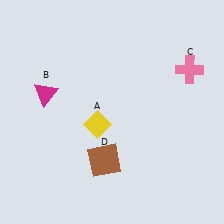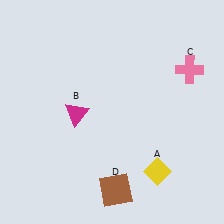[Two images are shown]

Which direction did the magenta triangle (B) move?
The magenta triangle (B) moved right.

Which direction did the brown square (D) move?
The brown square (D) moved down.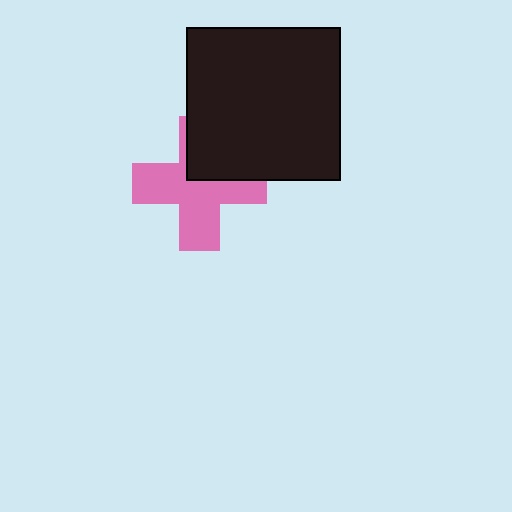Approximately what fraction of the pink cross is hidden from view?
Roughly 33% of the pink cross is hidden behind the black square.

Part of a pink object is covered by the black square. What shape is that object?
It is a cross.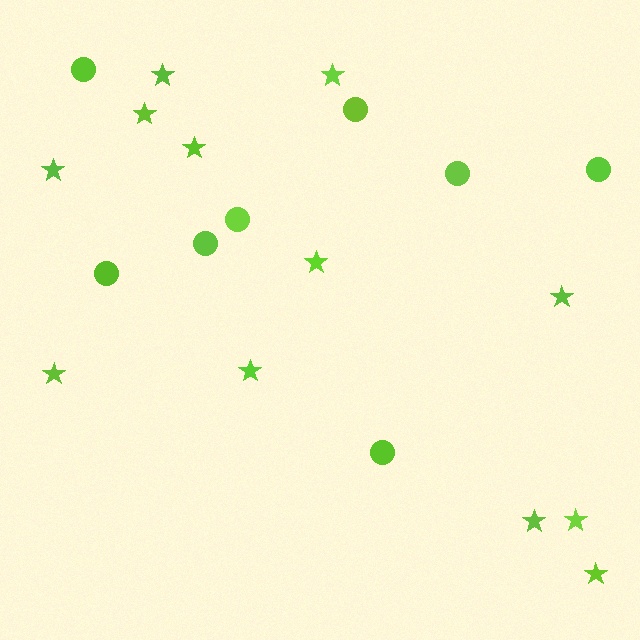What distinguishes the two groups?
There are 2 groups: one group of stars (12) and one group of circles (8).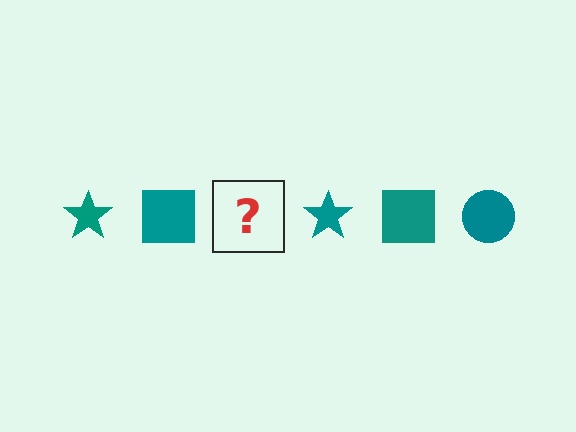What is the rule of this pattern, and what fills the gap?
The rule is that the pattern cycles through star, square, circle shapes in teal. The gap should be filled with a teal circle.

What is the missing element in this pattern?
The missing element is a teal circle.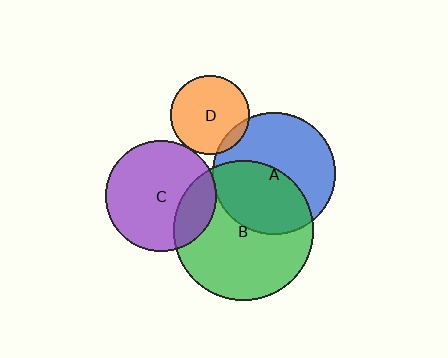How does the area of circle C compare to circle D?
Approximately 2.0 times.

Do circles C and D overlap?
Yes.